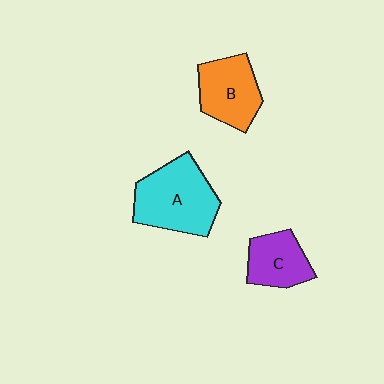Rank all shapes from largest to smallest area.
From largest to smallest: A (cyan), B (orange), C (purple).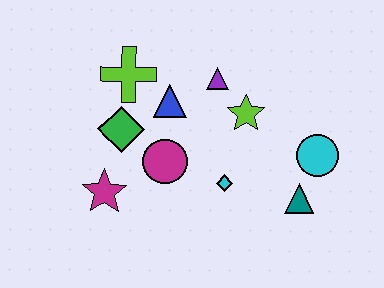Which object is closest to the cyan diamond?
The magenta circle is closest to the cyan diamond.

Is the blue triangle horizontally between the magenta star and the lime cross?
No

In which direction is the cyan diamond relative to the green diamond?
The cyan diamond is to the right of the green diamond.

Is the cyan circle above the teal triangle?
Yes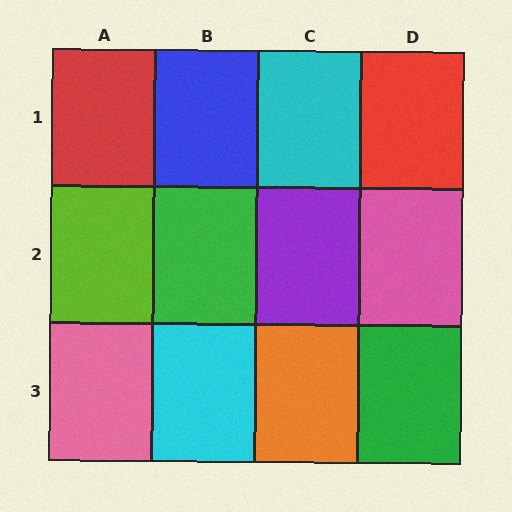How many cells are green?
2 cells are green.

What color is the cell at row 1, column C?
Cyan.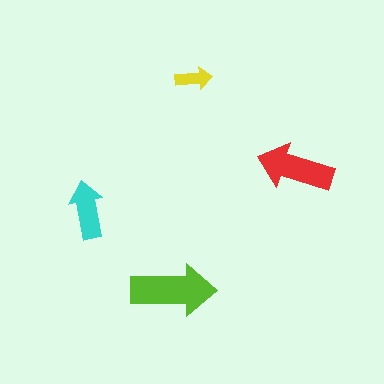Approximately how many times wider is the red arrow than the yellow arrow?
About 2 times wider.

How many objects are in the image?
There are 4 objects in the image.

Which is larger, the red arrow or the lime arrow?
The lime one.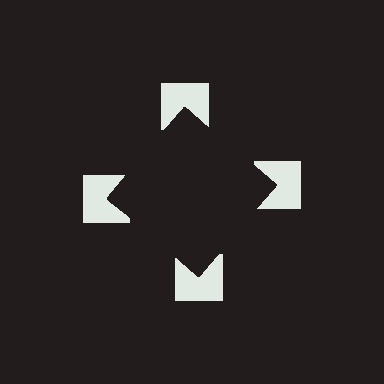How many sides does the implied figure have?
4 sides.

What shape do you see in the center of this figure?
An illusory square — its edges are inferred from the aligned wedge cuts in the notched squares, not physically drawn.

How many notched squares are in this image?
There are 4 — one at each vertex of the illusory square.